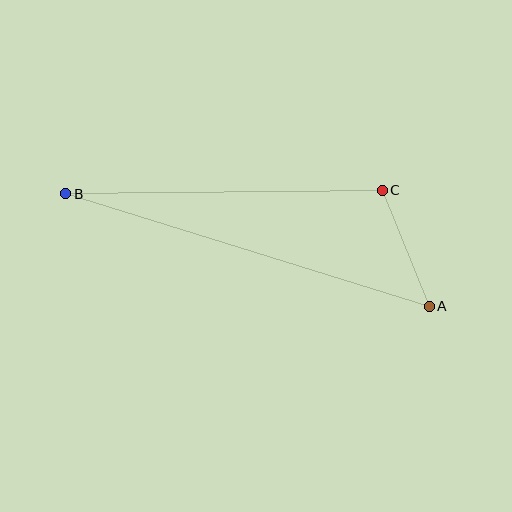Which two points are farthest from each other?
Points A and B are farthest from each other.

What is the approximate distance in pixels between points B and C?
The distance between B and C is approximately 316 pixels.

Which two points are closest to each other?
Points A and C are closest to each other.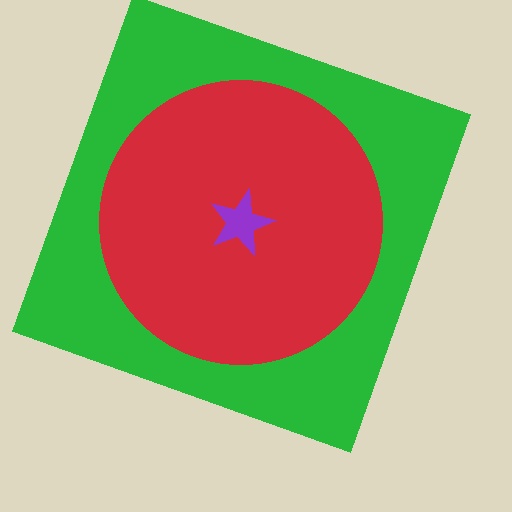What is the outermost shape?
The green square.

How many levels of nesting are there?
3.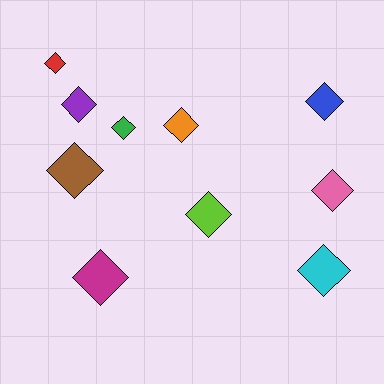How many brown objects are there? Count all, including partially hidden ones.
There is 1 brown object.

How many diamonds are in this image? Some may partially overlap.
There are 10 diamonds.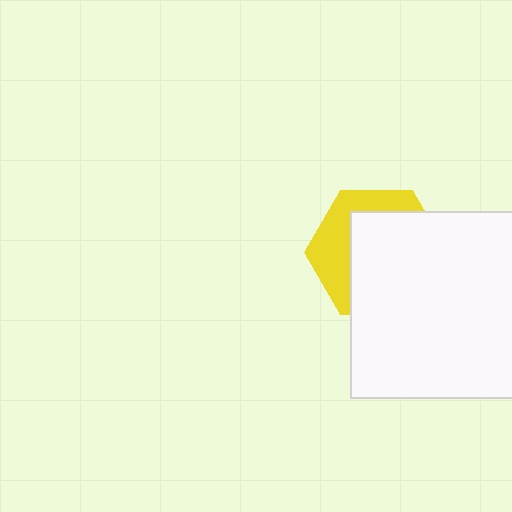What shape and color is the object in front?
The object in front is a white square.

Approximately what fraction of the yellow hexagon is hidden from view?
Roughly 64% of the yellow hexagon is hidden behind the white square.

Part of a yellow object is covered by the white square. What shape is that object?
It is a hexagon.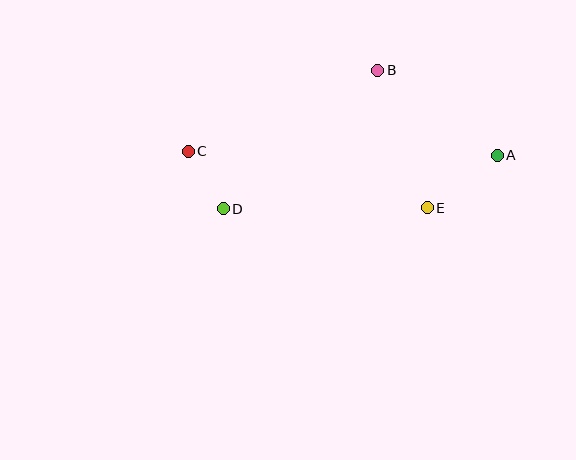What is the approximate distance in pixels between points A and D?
The distance between A and D is approximately 279 pixels.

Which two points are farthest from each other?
Points A and C are farthest from each other.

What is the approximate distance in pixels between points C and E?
The distance between C and E is approximately 246 pixels.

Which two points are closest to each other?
Points C and D are closest to each other.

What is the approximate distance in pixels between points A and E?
The distance between A and E is approximately 87 pixels.